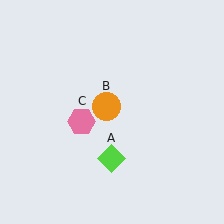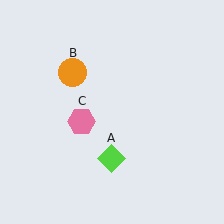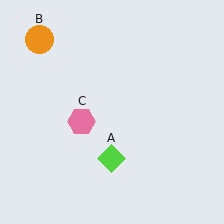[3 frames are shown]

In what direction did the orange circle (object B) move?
The orange circle (object B) moved up and to the left.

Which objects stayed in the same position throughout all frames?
Lime diamond (object A) and pink hexagon (object C) remained stationary.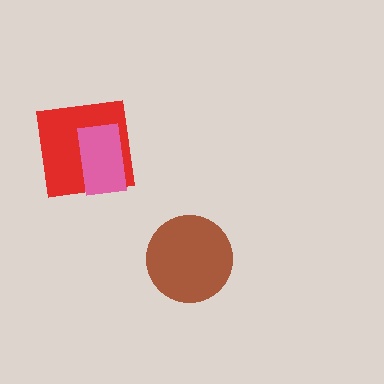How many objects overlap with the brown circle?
0 objects overlap with the brown circle.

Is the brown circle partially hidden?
No, no other shape covers it.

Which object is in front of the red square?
The pink rectangle is in front of the red square.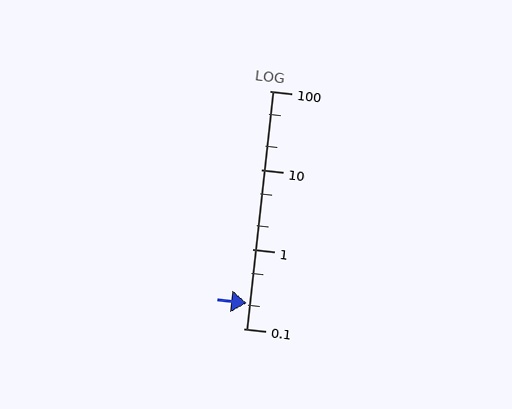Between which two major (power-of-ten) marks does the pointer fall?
The pointer is between 0.1 and 1.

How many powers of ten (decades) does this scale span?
The scale spans 3 decades, from 0.1 to 100.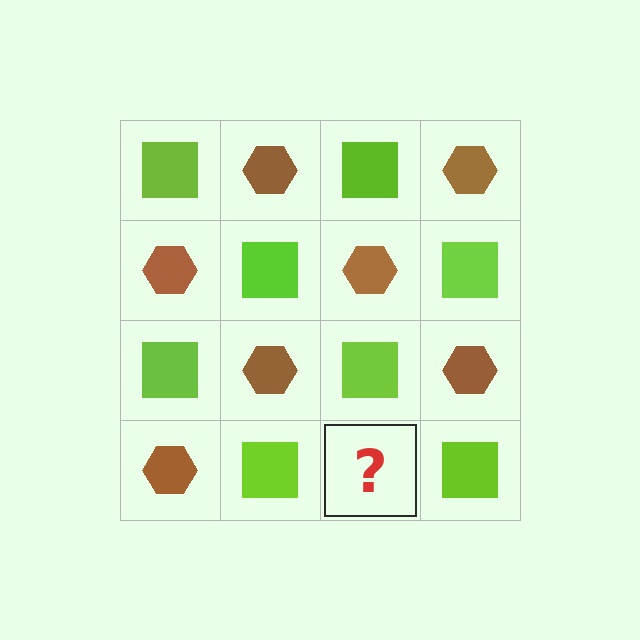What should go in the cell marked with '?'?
The missing cell should contain a brown hexagon.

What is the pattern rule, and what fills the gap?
The rule is that it alternates lime square and brown hexagon in a checkerboard pattern. The gap should be filled with a brown hexagon.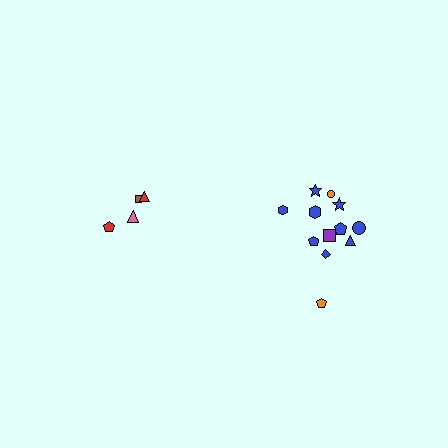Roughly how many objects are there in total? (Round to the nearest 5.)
Roughly 15 objects in total.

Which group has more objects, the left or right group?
The right group.